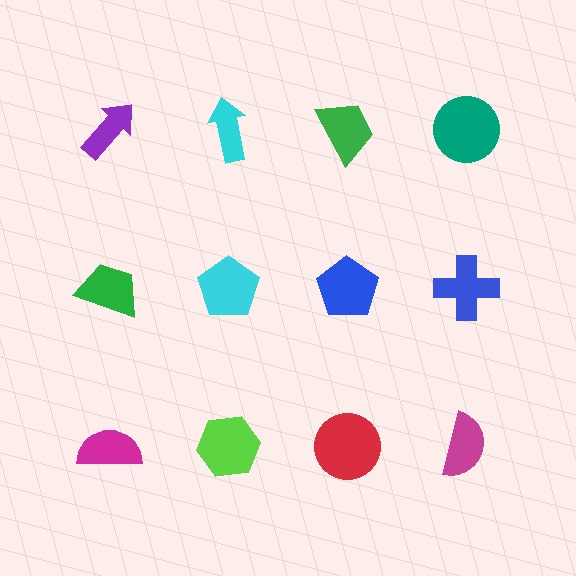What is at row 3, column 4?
A magenta semicircle.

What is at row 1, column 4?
A teal circle.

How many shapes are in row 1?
4 shapes.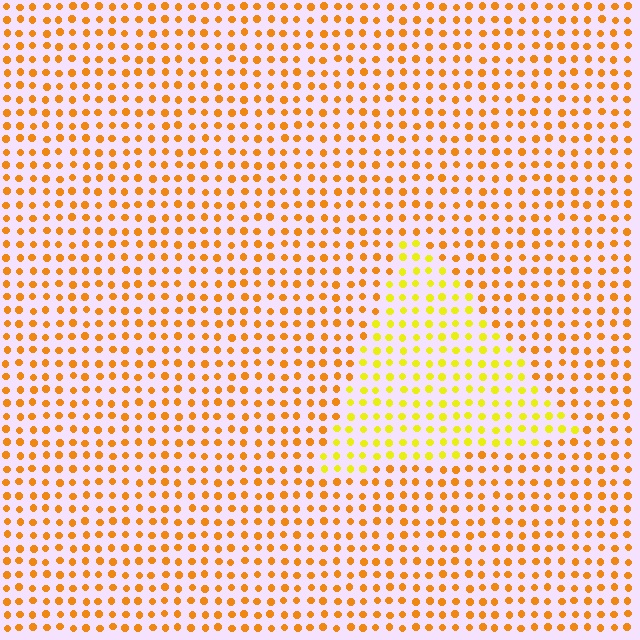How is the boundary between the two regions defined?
The boundary is defined purely by a slight shift in hue (about 30 degrees). Spacing, size, and orientation are identical on both sides.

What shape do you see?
I see a triangle.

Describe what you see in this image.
The image is filled with small orange elements in a uniform arrangement. A triangle-shaped region is visible where the elements are tinted to a slightly different hue, forming a subtle color boundary.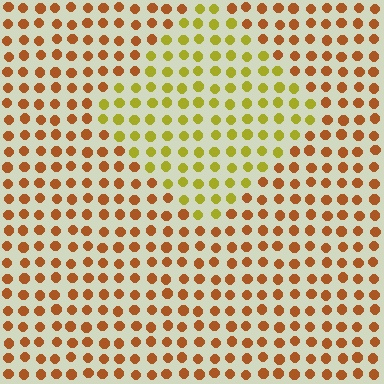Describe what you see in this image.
The image is filled with small brown elements in a uniform arrangement. A diamond-shaped region is visible where the elements are tinted to a slightly different hue, forming a subtle color boundary.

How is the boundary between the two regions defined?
The boundary is defined purely by a slight shift in hue (about 41 degrees). Spacing, size, and orientation are identical on both sides.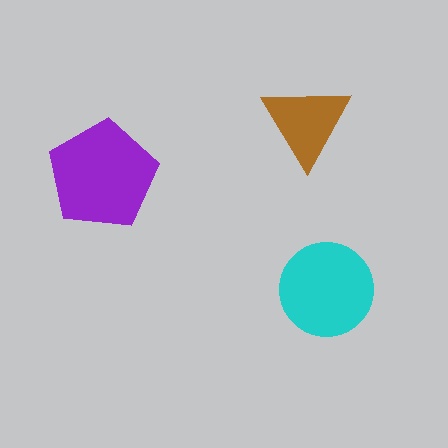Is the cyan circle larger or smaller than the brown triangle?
Larger.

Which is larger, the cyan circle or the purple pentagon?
The purple pentagon.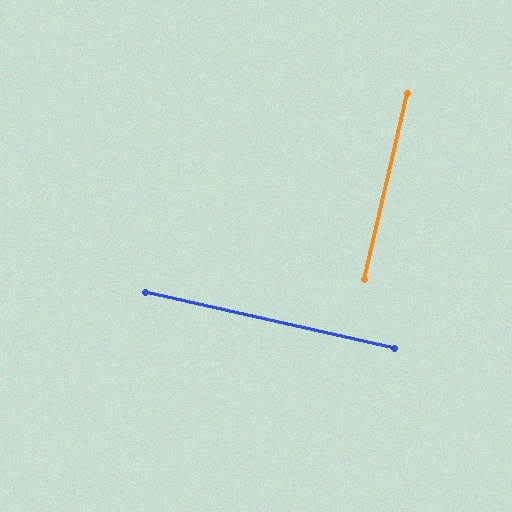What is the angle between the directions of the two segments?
Approximately 90 degrees.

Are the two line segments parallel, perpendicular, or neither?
Perpendicular — they meet at approximately 90°.